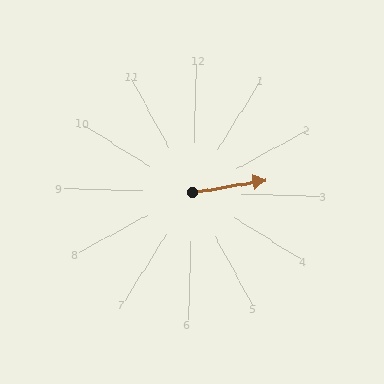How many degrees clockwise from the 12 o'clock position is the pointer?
Approximately 79 degrees.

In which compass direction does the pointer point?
East.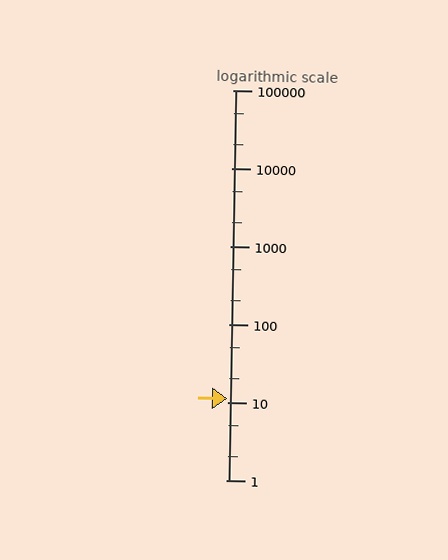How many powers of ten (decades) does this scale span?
The scale spans 5 decades, from 1 to 100000.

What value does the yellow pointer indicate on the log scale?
The pointer indicates approximately 11.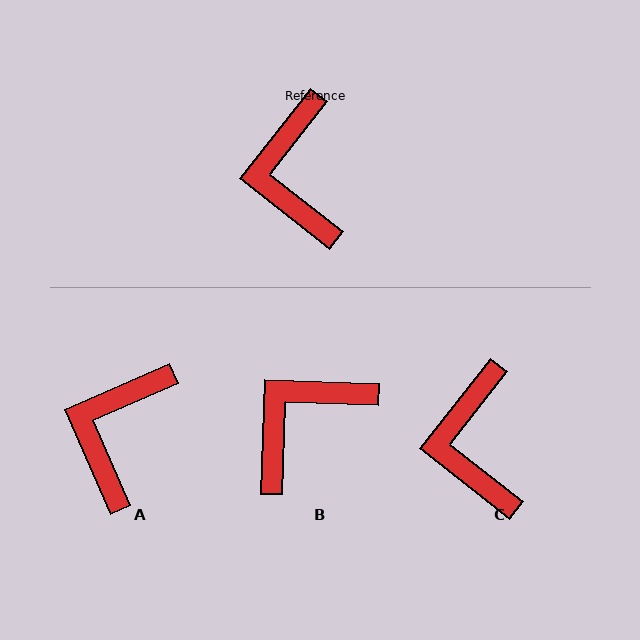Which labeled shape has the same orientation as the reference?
C.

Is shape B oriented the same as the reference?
No, it is off by about 54 degrees.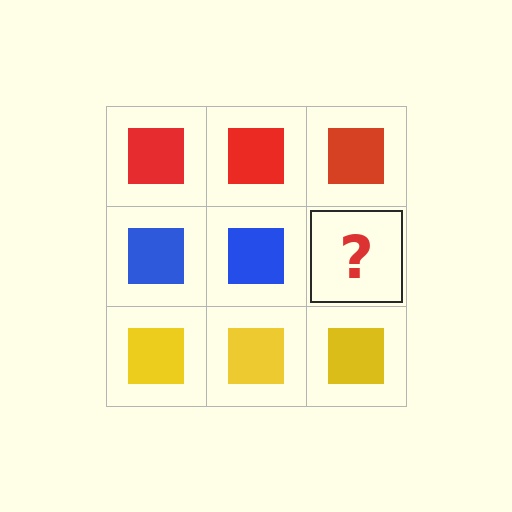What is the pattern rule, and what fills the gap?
The rule is that each row has a consistent color. The gap should be filled with a blue square.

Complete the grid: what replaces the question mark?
The question mark should be replaced with a blue square.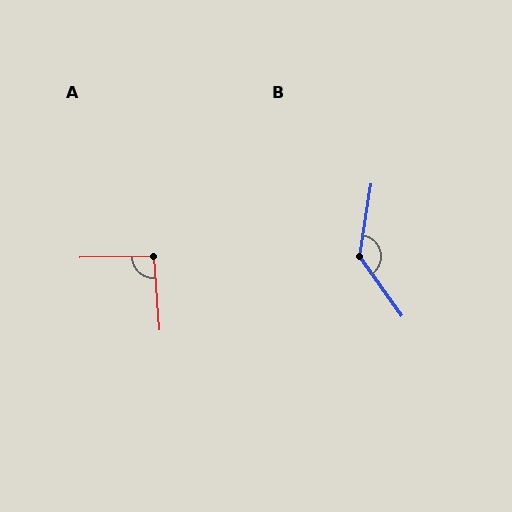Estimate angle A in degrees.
Approximately 92 degrees.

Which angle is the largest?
B, at approximately 136 degrees.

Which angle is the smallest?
A, at approximately 92 degrees.